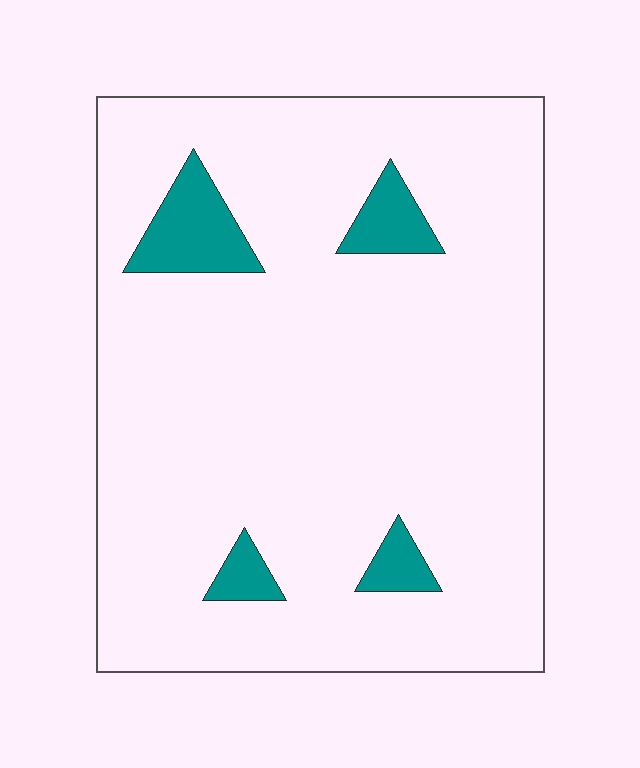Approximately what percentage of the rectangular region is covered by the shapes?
Approximately 10%.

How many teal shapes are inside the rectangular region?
4.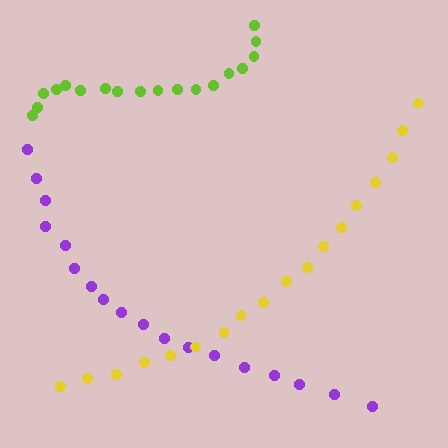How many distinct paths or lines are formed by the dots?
There are 3 distinct paths.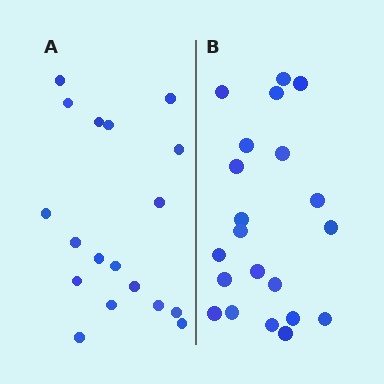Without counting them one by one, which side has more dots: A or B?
Region B (the right region) has more dots.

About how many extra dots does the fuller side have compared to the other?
Region B has just a few more — roughly 2 or 3 more dots than region A.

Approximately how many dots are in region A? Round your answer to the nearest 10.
About 20 dots. (The exact count is 18, which rounds to 20.)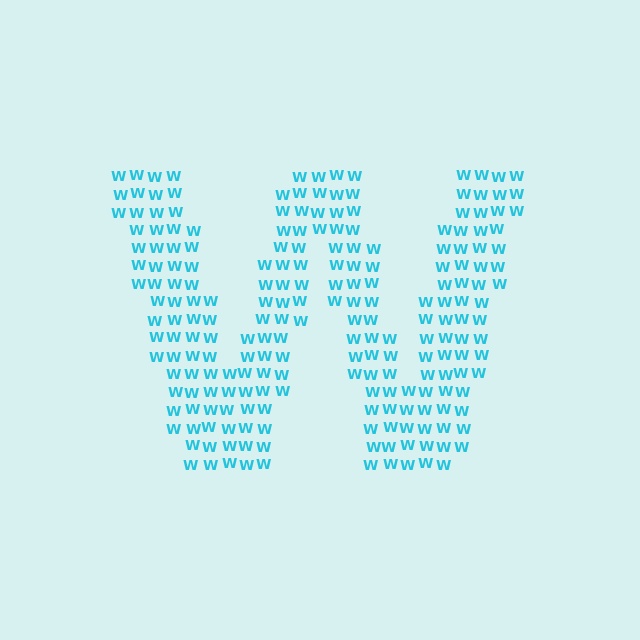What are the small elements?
The small elements are letter W's.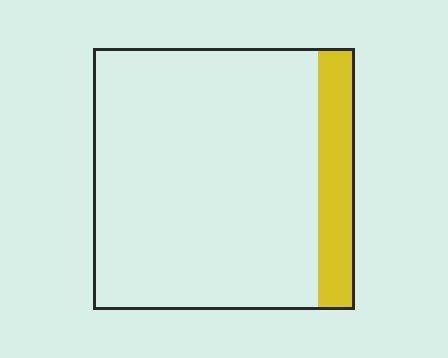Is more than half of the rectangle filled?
No.